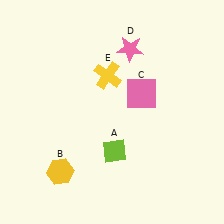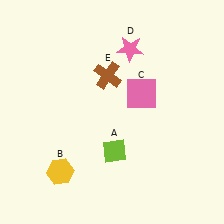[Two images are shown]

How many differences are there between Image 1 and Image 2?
There is 1 difference between the two images.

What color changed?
The cross (E) changed from yellow in Image 1 to brown in Image 2.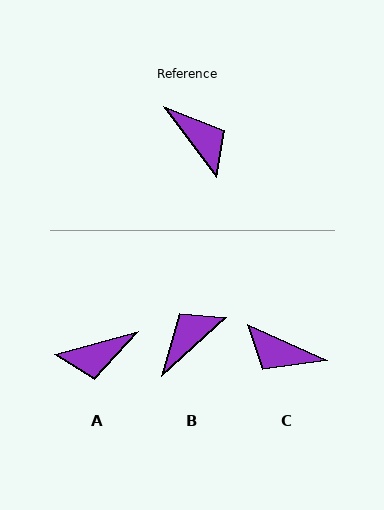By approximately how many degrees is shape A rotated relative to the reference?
Approximately 111 degrees clockwise.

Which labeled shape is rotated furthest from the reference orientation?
C, about 151 degrees away.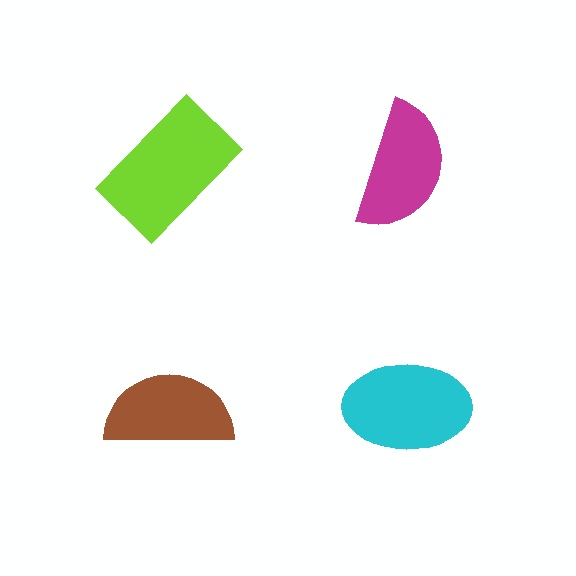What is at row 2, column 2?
A cyan ellipse.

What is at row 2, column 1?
A brown semicircle.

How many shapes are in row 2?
2 shapes.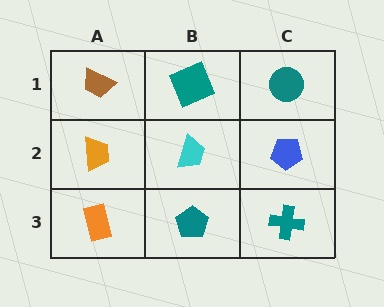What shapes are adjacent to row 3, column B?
A cyan trapezoid (row 2, column B), an orange rectangle (row 3, column A), a teal cross (row 3, column C).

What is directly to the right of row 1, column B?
A teal circle.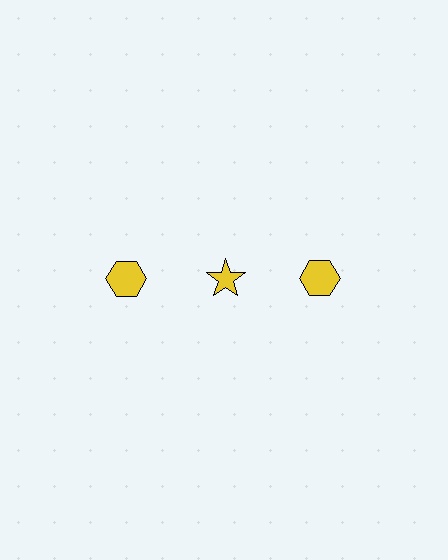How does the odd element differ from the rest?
It has a different shape: star instead of hexagon.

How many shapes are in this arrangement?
There are 3 shapes arranged in a grid pattern.